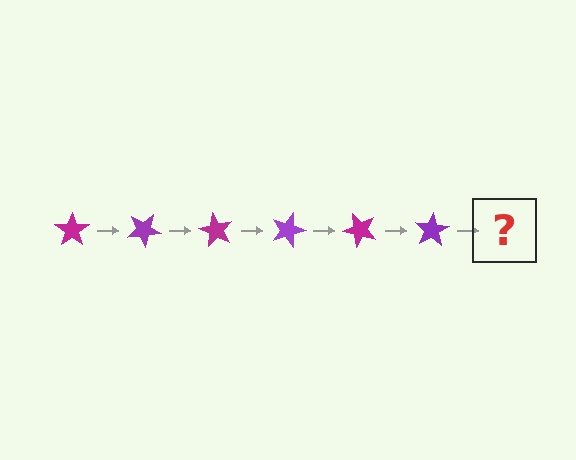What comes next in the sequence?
The next element should be a magenta star, rotated 180 degrees from the start.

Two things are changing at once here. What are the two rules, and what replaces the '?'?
The two rules are that it rotates 30 degrees each step and the color cycles through magenta and purple. The '?' should be a magenta star, rotated 180 degrees from the start.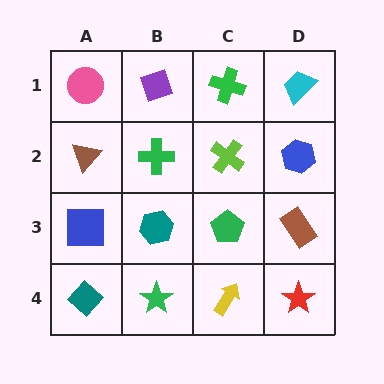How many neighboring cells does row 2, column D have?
3.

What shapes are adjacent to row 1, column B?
A green cross (row 2, column B), a pink circle (row 1, column A), a green cross (row 1, column C).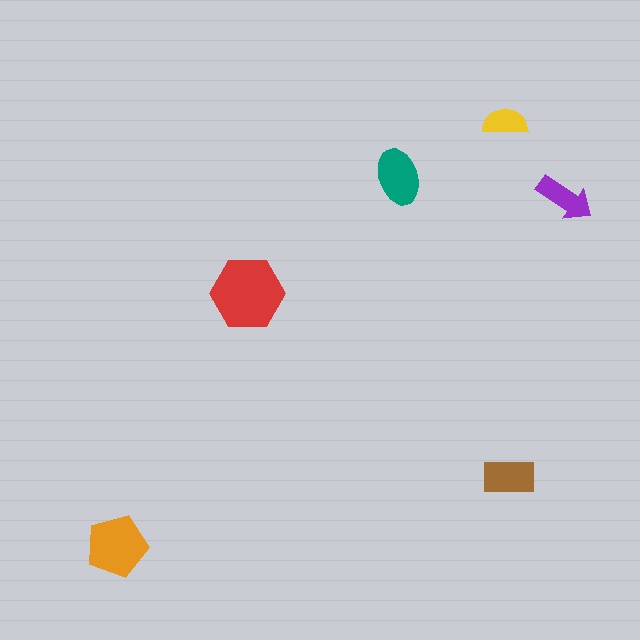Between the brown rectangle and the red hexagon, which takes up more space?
The red hexagon.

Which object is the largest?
The red hexagon.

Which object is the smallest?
The yellow semicircle.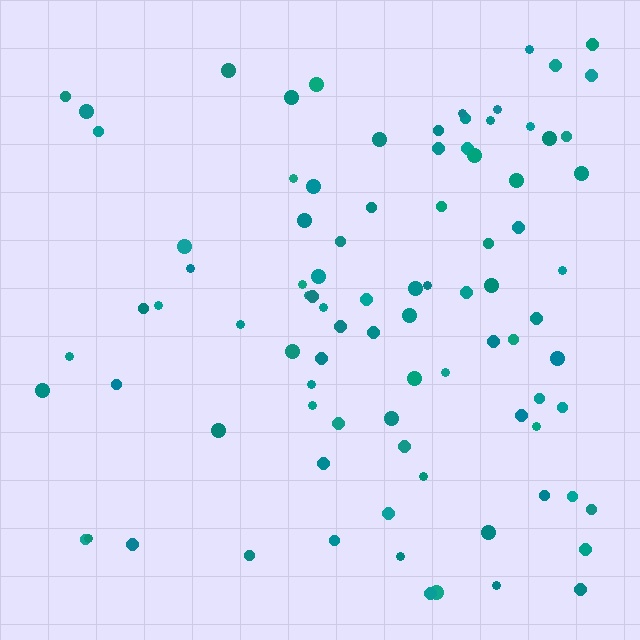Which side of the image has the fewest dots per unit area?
The left.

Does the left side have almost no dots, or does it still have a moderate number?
Still a moderate number, just noticeably fewer than the right.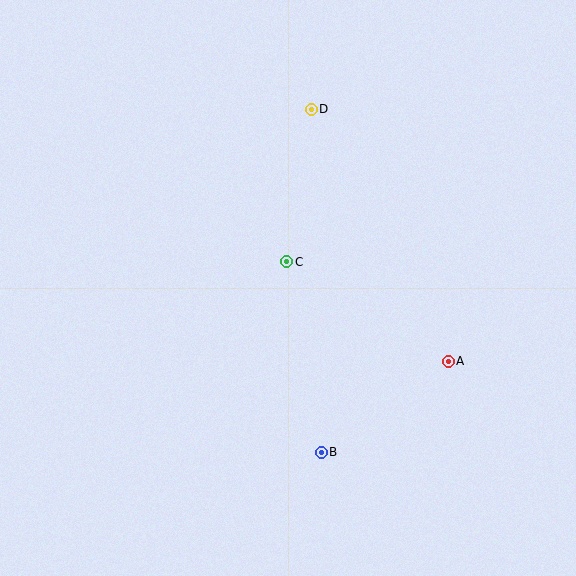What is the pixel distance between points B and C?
The distance between B and C is 193 pixels.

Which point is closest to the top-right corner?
Point D is closest to the top-right corner.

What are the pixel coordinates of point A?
Point A is at (448, 361).